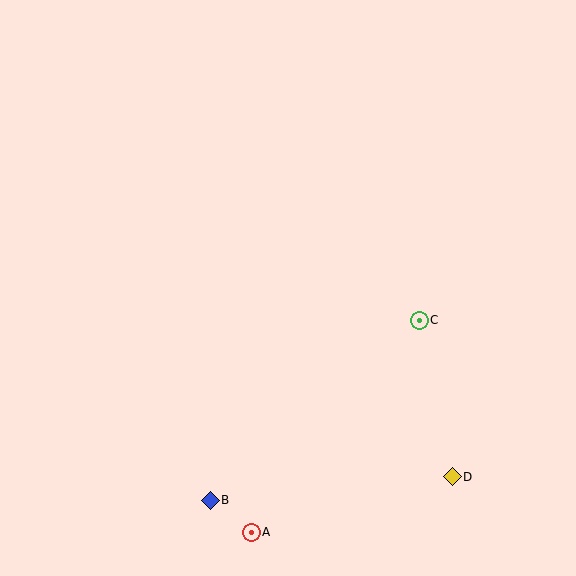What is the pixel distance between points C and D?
The distance between C and D is 160 pixels.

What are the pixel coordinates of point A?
Point A is at (251, 532).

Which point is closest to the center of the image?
Point C at (419, 320) is closest to the center.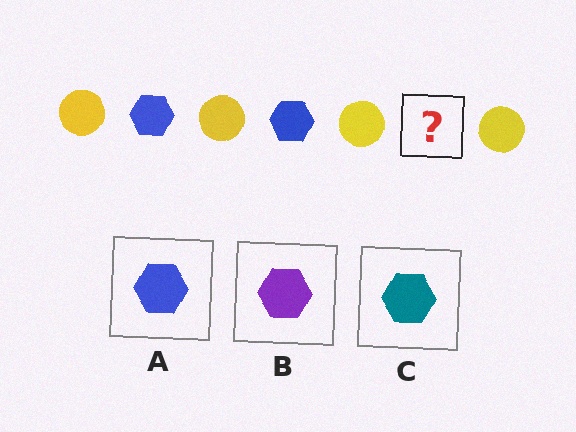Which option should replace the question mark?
Option A.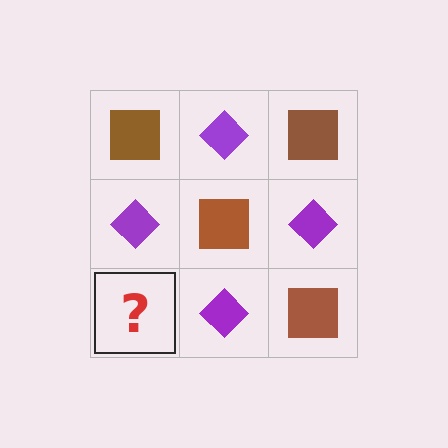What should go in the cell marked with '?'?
The missing cell should contain a brown square.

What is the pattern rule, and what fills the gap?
The rule is that it alternates brown square and purple diamond in a checkerboard pattern. The gap should be filled with a brown square.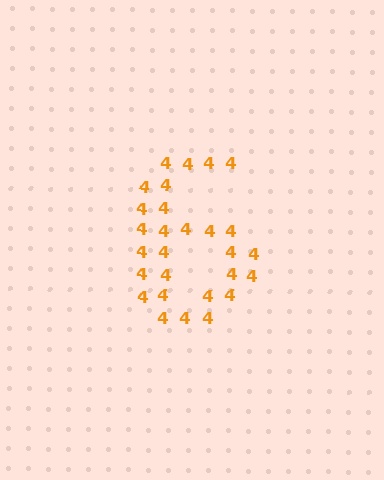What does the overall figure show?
The overall figure shows the digit 6.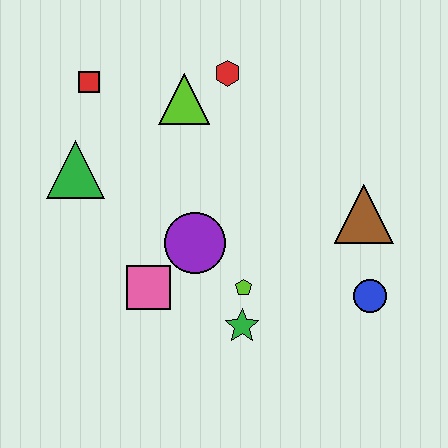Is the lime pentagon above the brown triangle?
No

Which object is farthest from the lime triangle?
The blue circle is farthest from the lime triangle.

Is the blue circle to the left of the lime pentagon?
No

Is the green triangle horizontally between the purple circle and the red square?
No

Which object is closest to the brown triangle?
The blue circle is closest to the brown triangle.